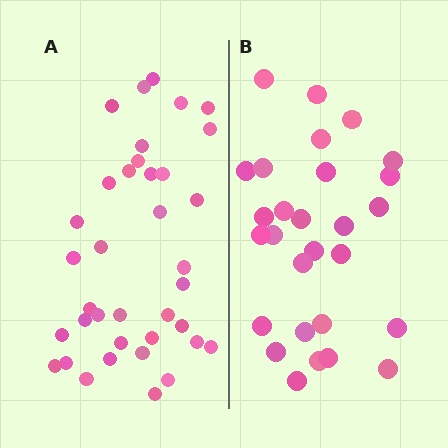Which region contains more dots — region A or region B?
Region A (the left region) has more dots.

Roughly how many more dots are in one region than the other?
Region A has roughly 8 or so more dots than region B.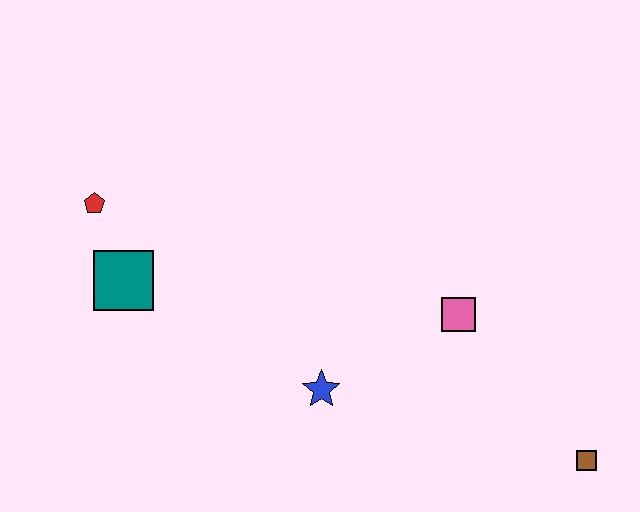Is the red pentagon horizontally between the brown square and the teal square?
No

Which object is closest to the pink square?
The blue star is closest to the pink square.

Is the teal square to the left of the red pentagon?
No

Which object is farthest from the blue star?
The red pentagon is farthest from the blue star.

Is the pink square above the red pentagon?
No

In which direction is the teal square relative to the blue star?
The teal square is to the left of the blue star.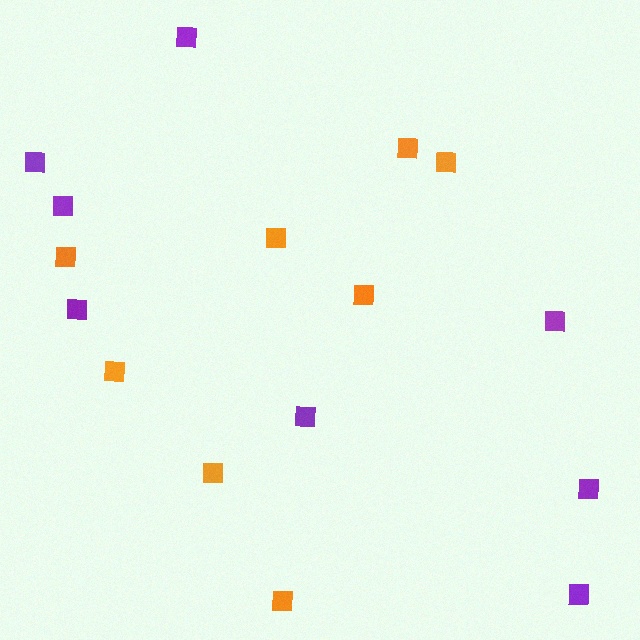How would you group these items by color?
There are 2 groups: one group of orange squares (8) and one group of purple squares (8).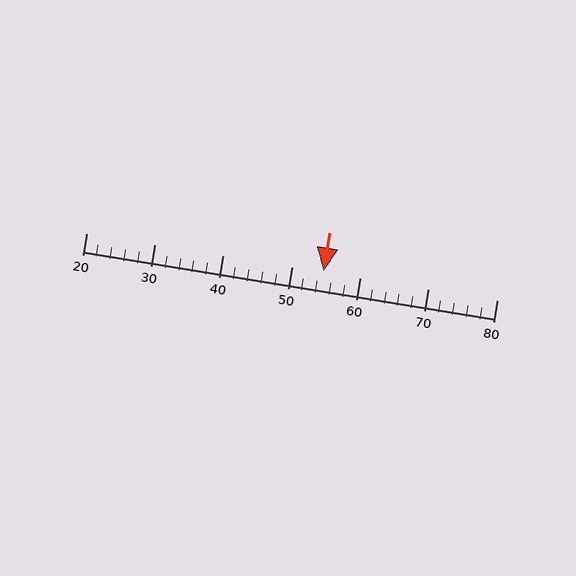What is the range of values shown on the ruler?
The ruler shows values from 20 to 80.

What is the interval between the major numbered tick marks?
The major tick marks are spaced 10 units apart.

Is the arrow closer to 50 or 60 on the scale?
The arrow is closer to 50.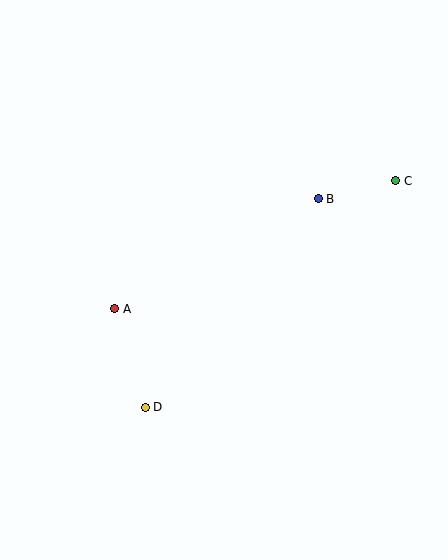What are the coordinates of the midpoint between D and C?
The midpoint between D and C is at (270, 294).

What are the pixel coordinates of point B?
Point B is at (318, 199).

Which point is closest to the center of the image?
Point A at (115, 309) is closest to the center.